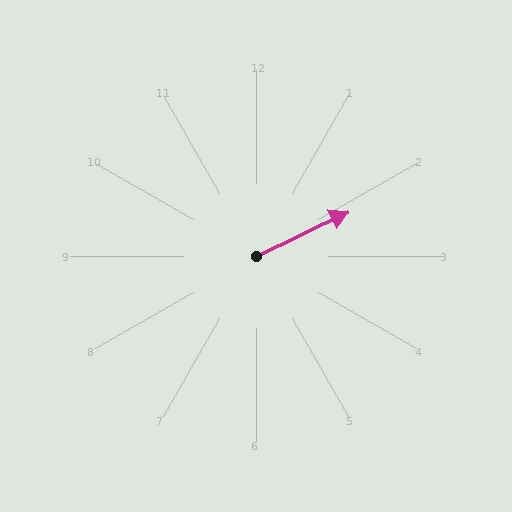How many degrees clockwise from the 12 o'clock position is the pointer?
Approximately 64 degrees.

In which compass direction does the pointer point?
Northeast.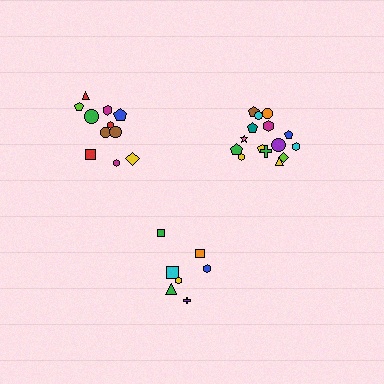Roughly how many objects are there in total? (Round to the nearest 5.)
Roughly 35 objects in total.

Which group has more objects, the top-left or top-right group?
The top-right group.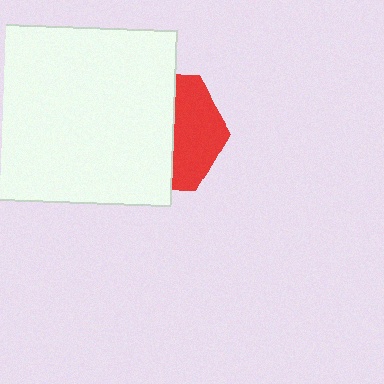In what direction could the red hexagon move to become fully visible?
The red hexagon could move right. That would shift it out from behind the white square entirely.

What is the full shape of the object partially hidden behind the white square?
The partially hidden object is a red hexagon.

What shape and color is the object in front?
The object in front is a white square.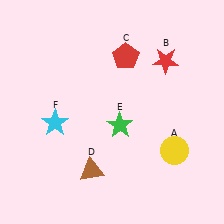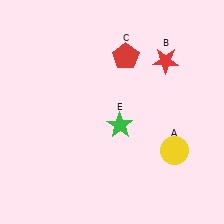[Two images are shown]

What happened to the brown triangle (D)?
The brown triangle (D) was removed in Image 2. It was in the bottom-left area of Image 1.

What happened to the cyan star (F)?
The cyan star (F) was removed in Image 2. It was in the bottom-left area of Image 1.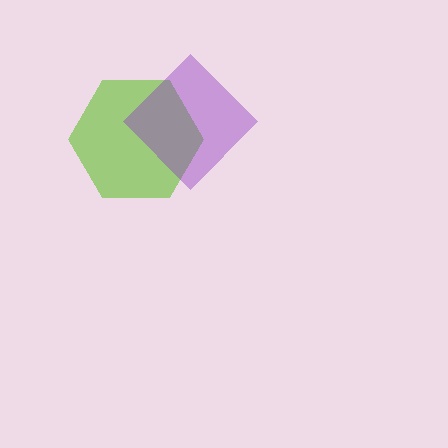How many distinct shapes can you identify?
There are 2 distinct shapes: a lime hexagon, a purple diamond.